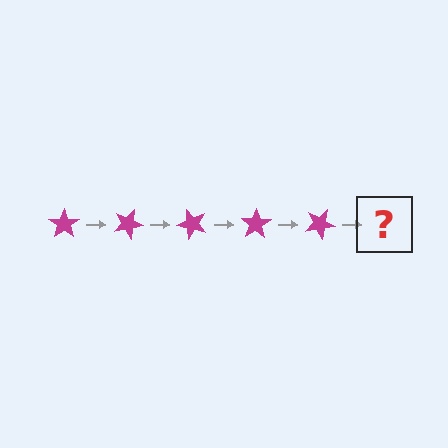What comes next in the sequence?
The next element should be a magenta star rotated 125 degrees.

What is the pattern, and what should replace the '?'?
The pattern is that the star rotates 25 degrees each step. The '?' should be a magenta star rotated 125 degrees.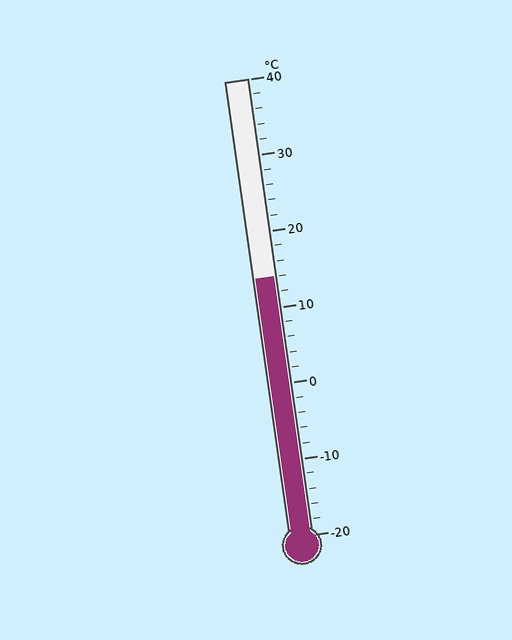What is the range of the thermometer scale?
The thermometer scale ranges from -20°C to 40°C.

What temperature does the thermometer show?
The thermometer shows approximately 14°C.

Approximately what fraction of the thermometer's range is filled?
The thermometer is filled to approximately 55% of its range.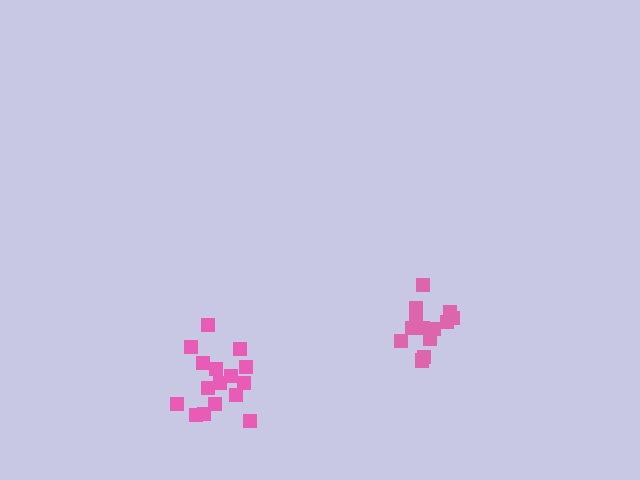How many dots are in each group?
Group 1: 16 dots, Group 2: 13 dots (29 total).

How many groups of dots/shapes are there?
There are 2 groups.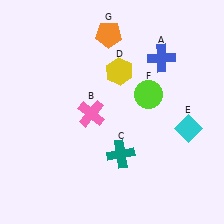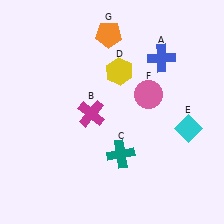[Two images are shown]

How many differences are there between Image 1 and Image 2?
There are 2 differences between the two images.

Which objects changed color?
B changed from pink to magenta. F changed from lime to pink.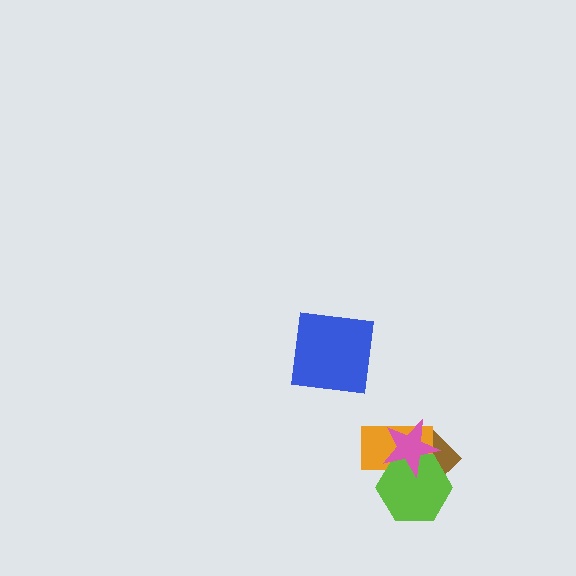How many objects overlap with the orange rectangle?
3 objects overlap with the orange rectangle.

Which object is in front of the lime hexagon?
The pink star is in front of the lime hexagon.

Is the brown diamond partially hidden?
Yes, it is partially covered by another shape.